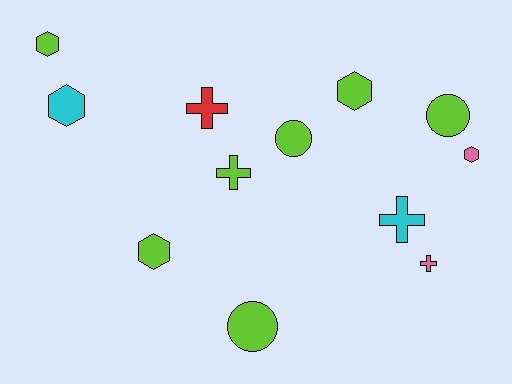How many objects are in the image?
There are 12 objects.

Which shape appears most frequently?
Hexagon, with 5 objects.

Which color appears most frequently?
Lime, with 7 objects.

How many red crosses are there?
There is 1 red cross.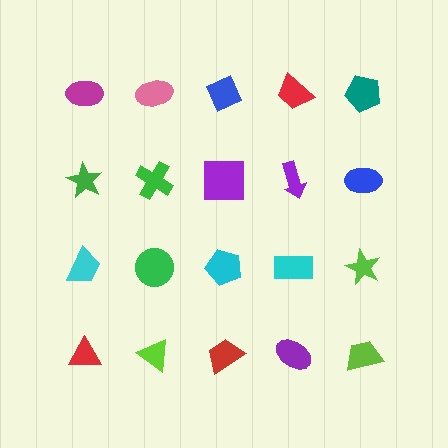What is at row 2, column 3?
A purple square.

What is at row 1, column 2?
A pink ellipse.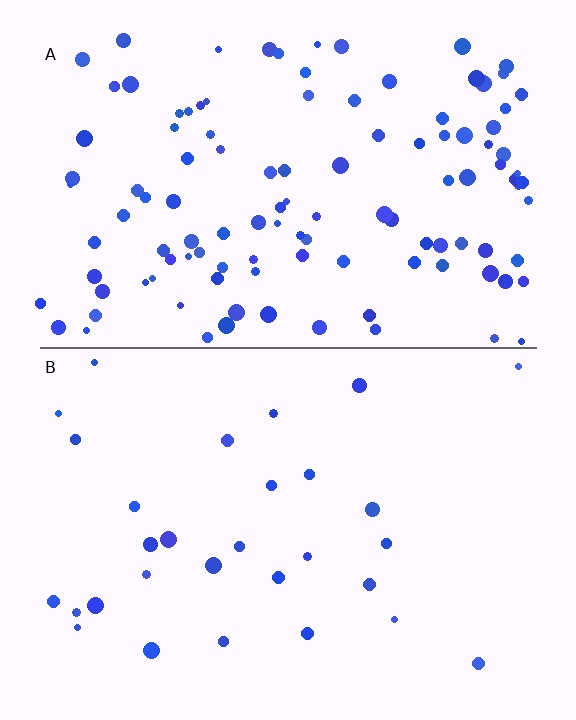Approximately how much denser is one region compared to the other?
Approximately 3.9× — region A over region B.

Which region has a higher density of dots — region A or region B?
A (the top).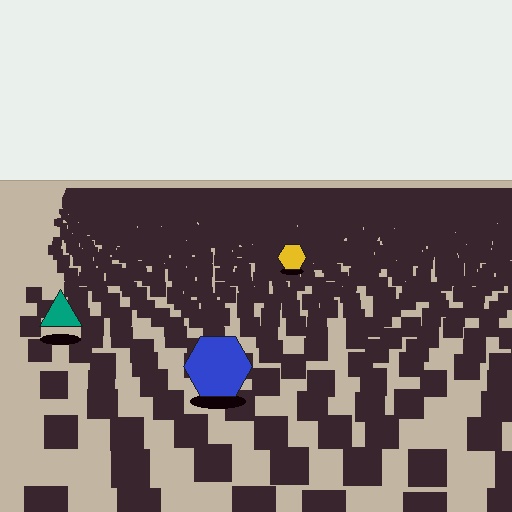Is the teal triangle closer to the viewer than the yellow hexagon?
Yes. The teal triangle is closer — you can tell from the texture gradient: the ground texture is coarser near it.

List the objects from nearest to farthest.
From nearest to farthest: the blue hexagon, the teal triangle, the yellow hexagon.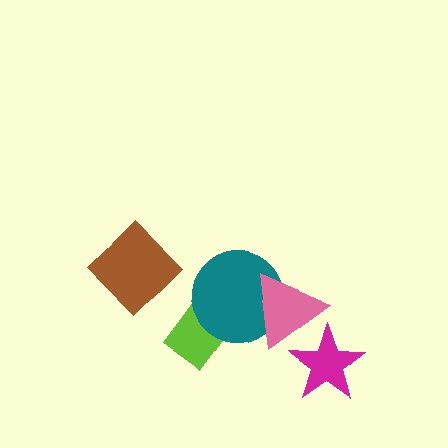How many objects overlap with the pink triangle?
2 objects overlap with the pink triangle.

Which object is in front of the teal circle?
The pink triangle is in front of the teal circle.